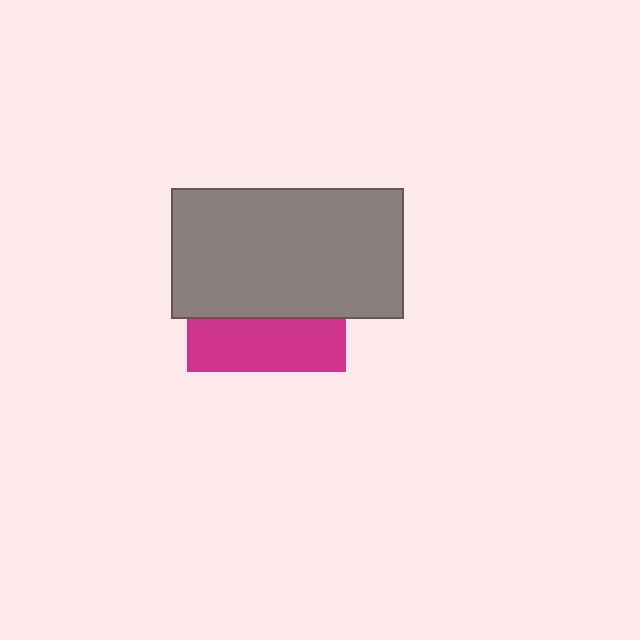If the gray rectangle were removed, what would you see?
You would see the complete magenta square.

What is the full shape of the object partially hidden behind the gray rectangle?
The partially hidden object is a magenta square.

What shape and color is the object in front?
The object in front is a gray rectangle.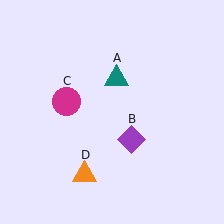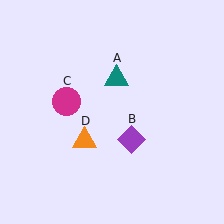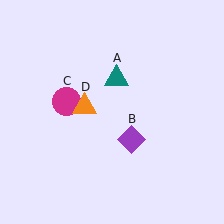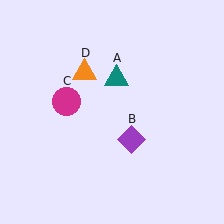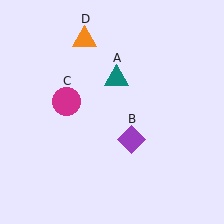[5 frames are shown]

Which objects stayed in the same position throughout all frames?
Teal triangle (object A) and purple diamond (object B) and magenta circle (object C) remained stationary.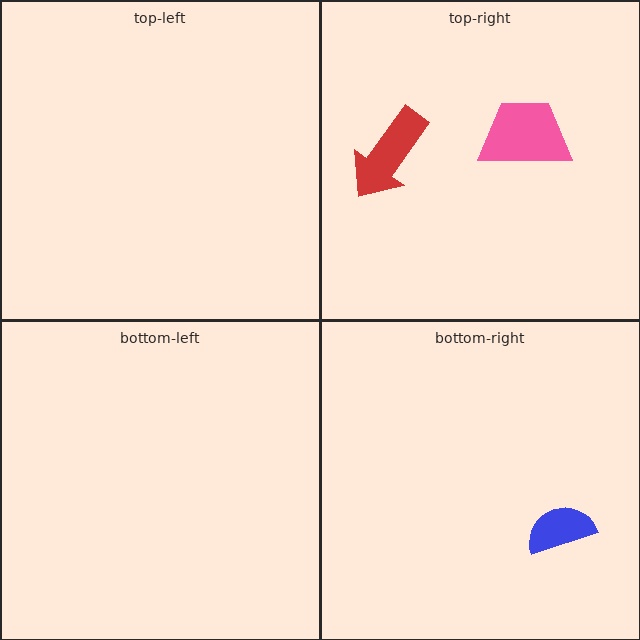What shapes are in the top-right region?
The red arrow, the pink trapezoid.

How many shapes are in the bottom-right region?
1.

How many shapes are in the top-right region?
2.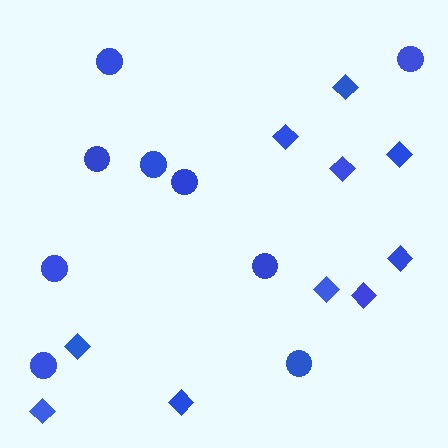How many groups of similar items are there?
There are 2 groups: one group of diamonds (10) and one group of circles (9).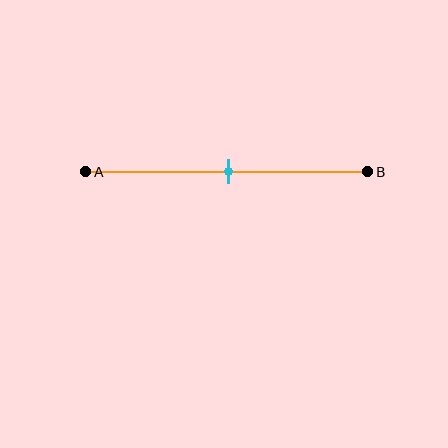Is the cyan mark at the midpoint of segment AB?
Yes, the mark is approximately at the midpoint.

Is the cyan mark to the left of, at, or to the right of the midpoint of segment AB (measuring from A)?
The cyan mark is approximately at the midpoint of segment AB.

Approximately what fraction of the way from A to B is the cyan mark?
The cyan mark is approximately 50% of the way from A to B.